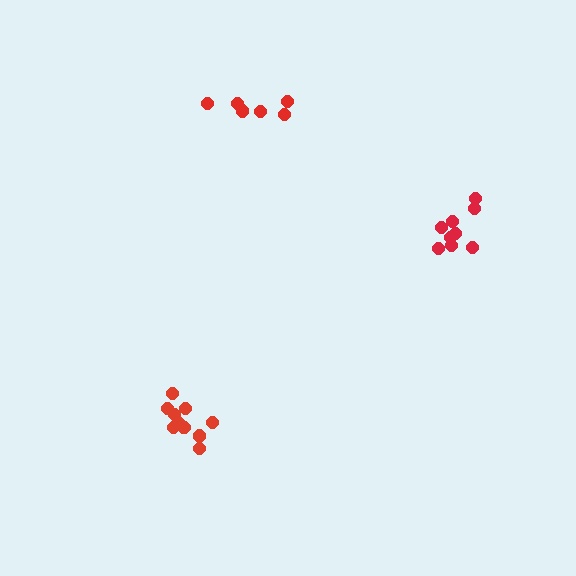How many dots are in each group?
Group 1: 9 dots, Group 2: 6 dots, Group 3: 10 dots (25 total).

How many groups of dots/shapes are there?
There are 3 groups.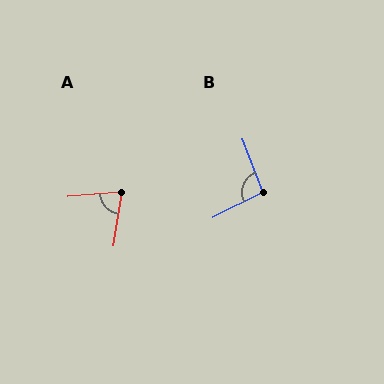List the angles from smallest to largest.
A (76°), B (96°).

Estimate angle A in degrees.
Approximately 76 degrees.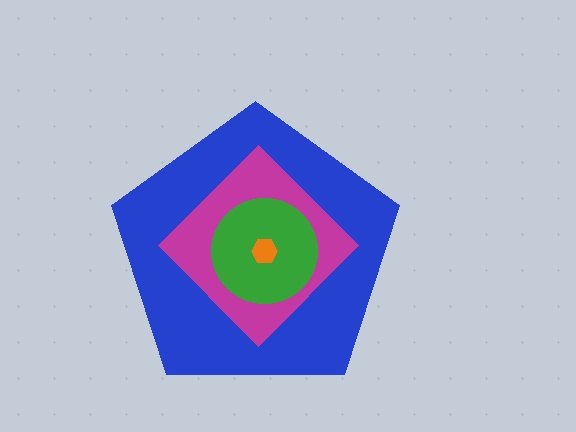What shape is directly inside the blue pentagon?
The magenta diamond.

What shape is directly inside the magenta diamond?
The green circle.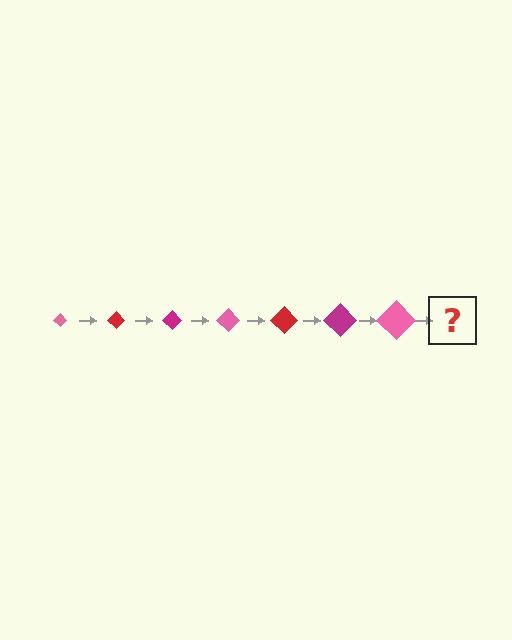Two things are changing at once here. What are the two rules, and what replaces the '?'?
The two rules are that the diamond grows larger each step and the color cycles through pink, red, and magenta. The '?' should be a red diamond, larger than the previous one.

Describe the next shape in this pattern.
It should be a red diamond, larger than the previous one.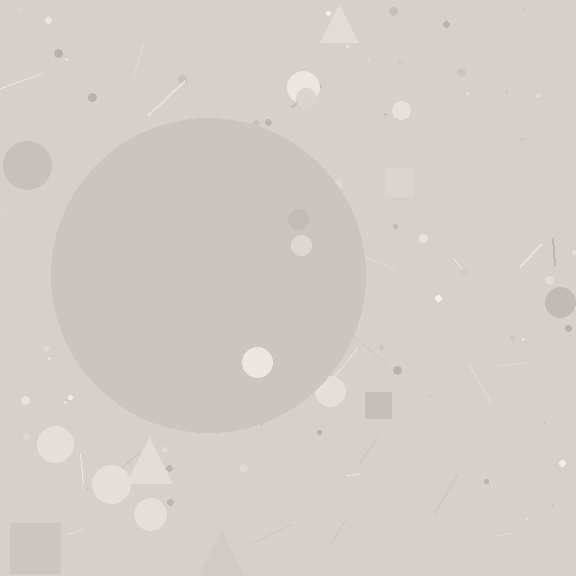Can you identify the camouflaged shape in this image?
The camouflaged shape is a circle.